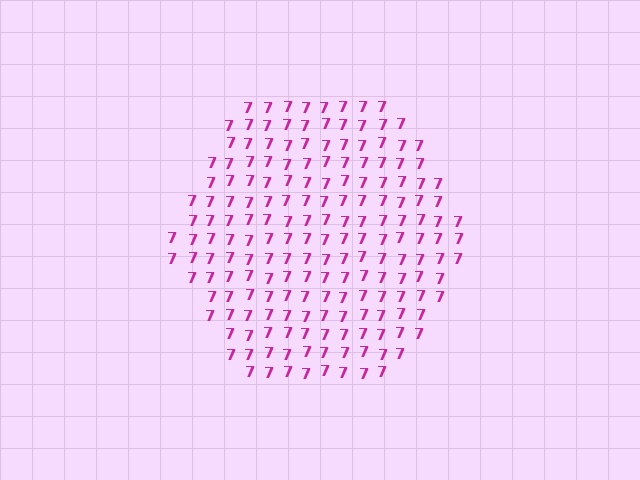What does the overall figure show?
The overall figure shows a hexagon.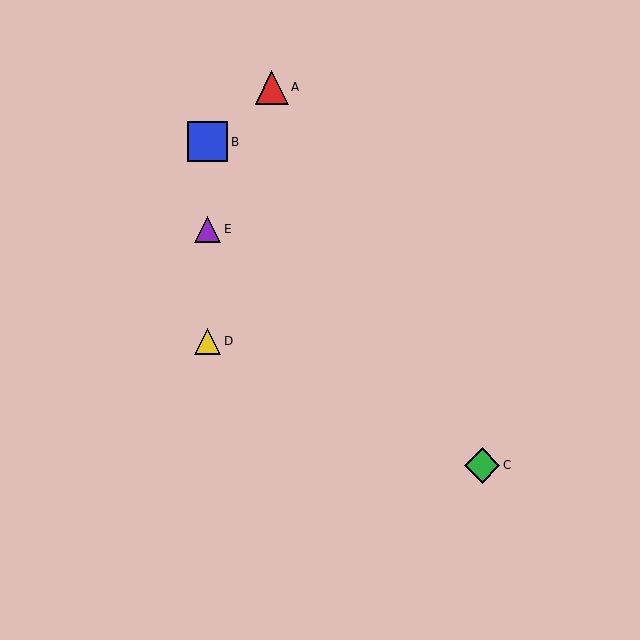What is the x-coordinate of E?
Object E is at x≈208.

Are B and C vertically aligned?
No, B is at x≈208 and C is at x≈482.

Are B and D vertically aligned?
Yes, both are at x≈208.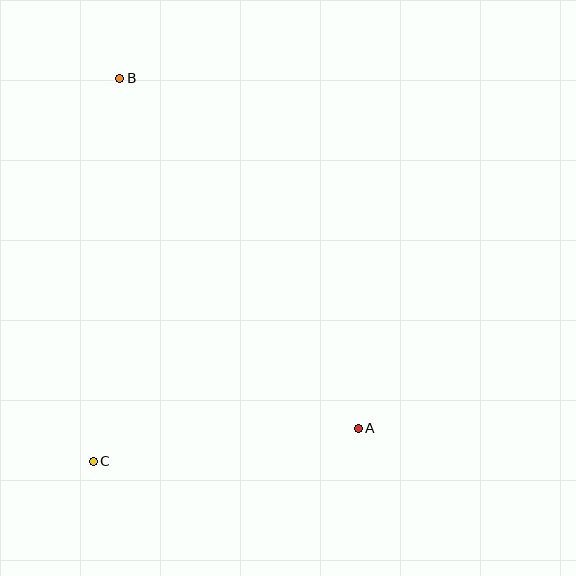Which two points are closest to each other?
Points A and C are closest to each other.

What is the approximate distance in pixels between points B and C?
The distance between B and C is approximately 384 pixels.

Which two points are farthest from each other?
Points A and B are farthest from each other.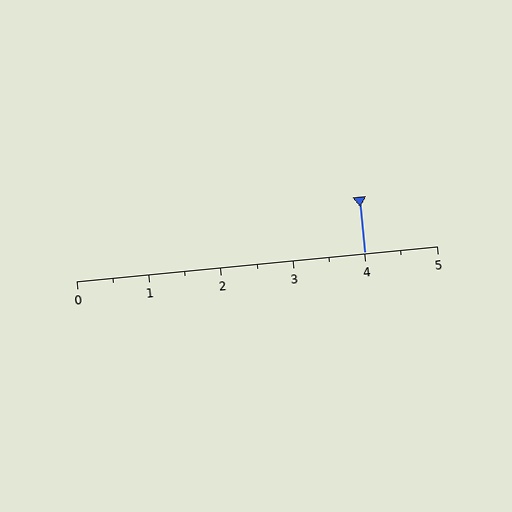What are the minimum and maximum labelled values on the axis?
The axis runs from 0 to 5.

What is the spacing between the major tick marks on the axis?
The major ticks are spaced 1 apart.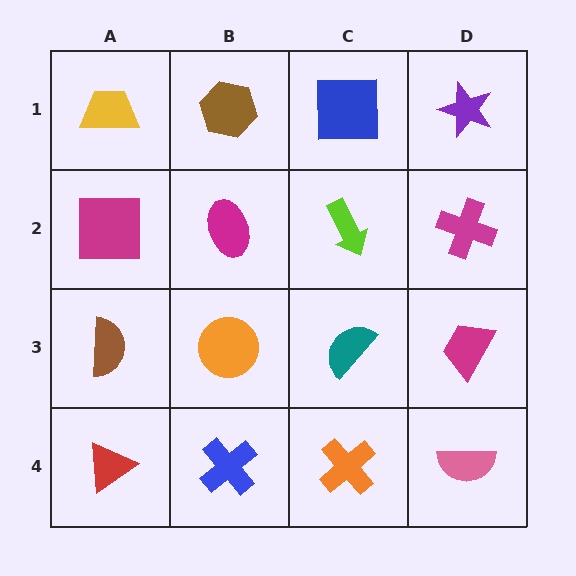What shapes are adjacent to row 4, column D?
A magenta trapezoid (row 3, column D), an orange cross (row 4, column C).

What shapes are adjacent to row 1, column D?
A magenta cross (row 2, column D), a blue square (row 1, column C).